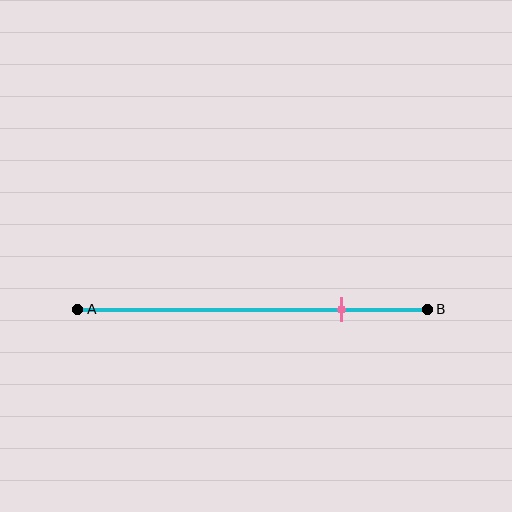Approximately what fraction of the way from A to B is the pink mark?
The pink mark is approximately 75% of the way from A to B.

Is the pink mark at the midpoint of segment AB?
No, the mark is at about 75% from A, not at the 50% midpoint.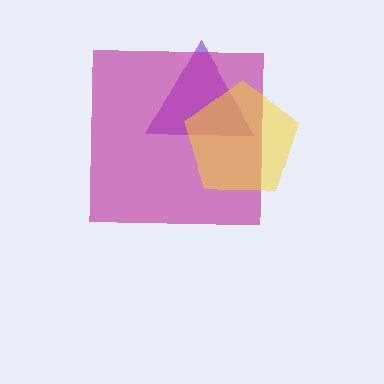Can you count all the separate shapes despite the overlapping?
Yes, there are 3 separate shapes.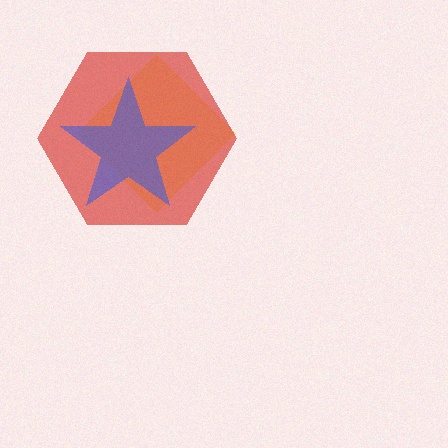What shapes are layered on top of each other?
The layered shapes are: a yellow diamond, a red hexagon, a blue star.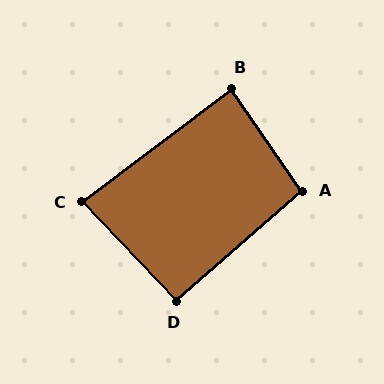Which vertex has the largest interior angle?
A, at approximately 97 degrees.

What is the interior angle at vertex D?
Approximately 92 degrees (approximately right).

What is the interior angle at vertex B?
Approximately 88 degrees (approximately right).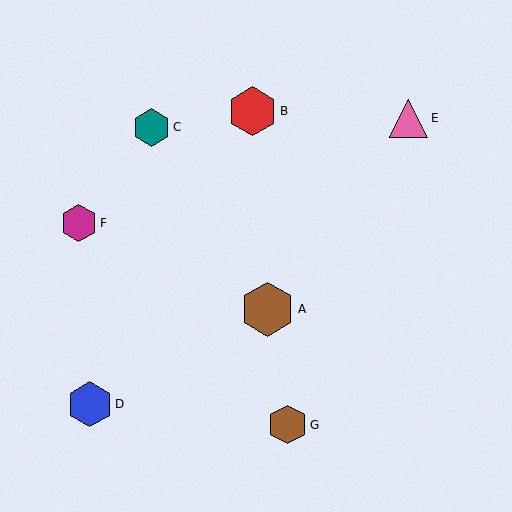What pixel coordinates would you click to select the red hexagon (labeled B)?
Click at (253, 111) to select the red hexagon B.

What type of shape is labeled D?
Shape D is a blue hexagon.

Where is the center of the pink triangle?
The center of the pink triangle is at (408, 118).